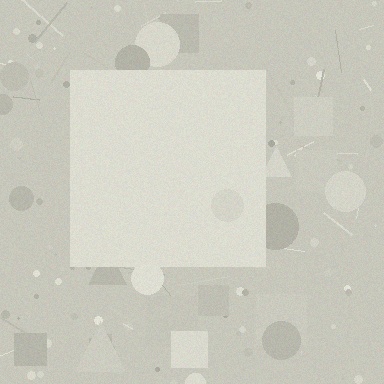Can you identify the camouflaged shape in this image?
The camouflaged shape is a square.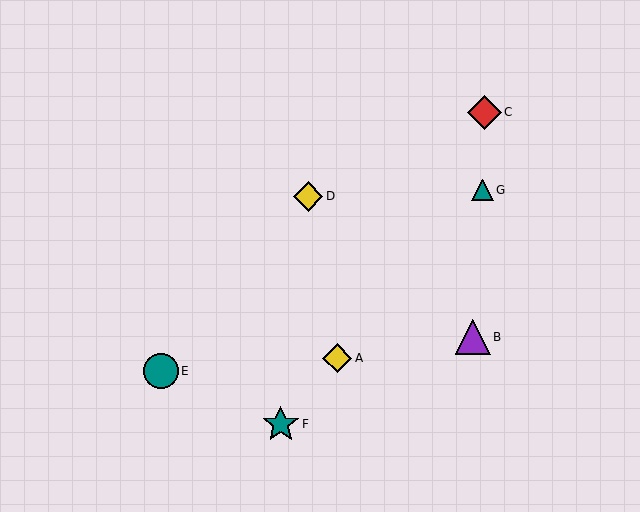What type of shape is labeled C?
Shape C is a red diamond.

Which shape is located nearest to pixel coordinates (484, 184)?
The teal triangle (labeled G) at (483, 190) is nearest to that location.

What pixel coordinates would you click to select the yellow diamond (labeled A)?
Click at (337, 358) to select the yellow diamond A.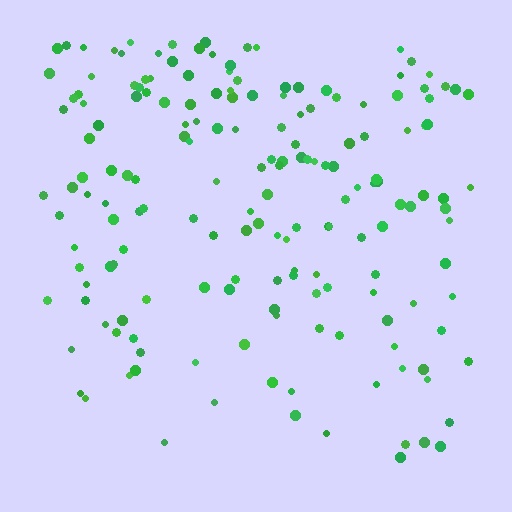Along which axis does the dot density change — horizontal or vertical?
Vertical.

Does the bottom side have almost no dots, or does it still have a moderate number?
Still a moderate number, just noticeably fewer than the top.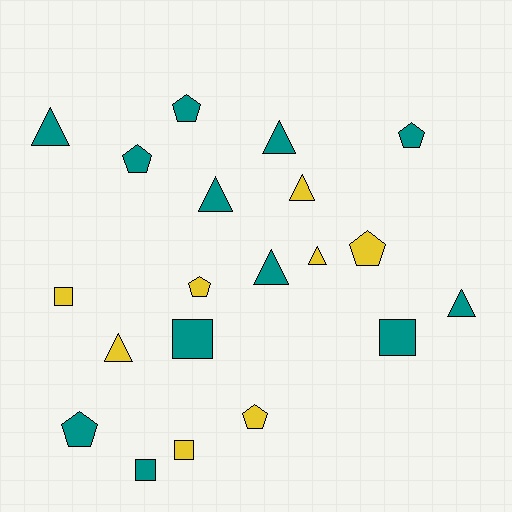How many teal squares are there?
There are 3 teal squares.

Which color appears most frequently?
Teal, with 12 objects.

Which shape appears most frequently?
Triangle, with 8 objects.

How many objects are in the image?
There are 20 objects.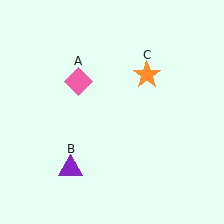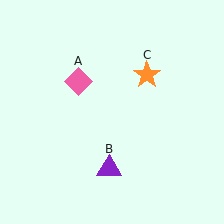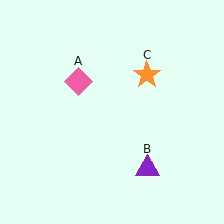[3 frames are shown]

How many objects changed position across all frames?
1 object changed position: purple triangle (object B).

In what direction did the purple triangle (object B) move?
The purple triangle (object B) moved right.